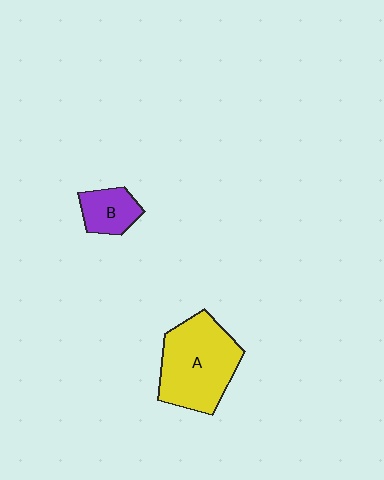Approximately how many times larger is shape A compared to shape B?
Approximately 2.6 times.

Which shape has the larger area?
Shape A (yellow).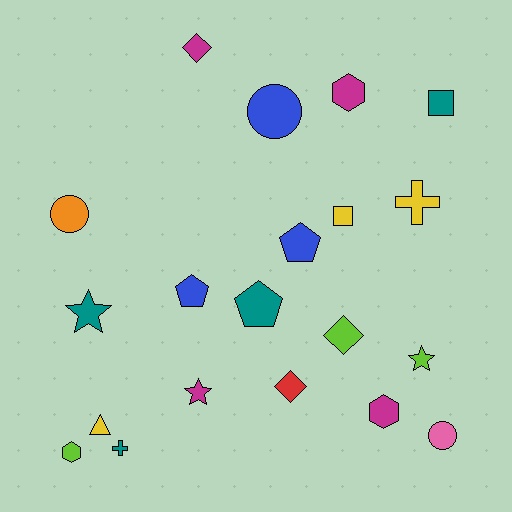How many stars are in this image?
There are 3 stars.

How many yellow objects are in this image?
There are 3 yellow objects.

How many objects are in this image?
There are 20 objects.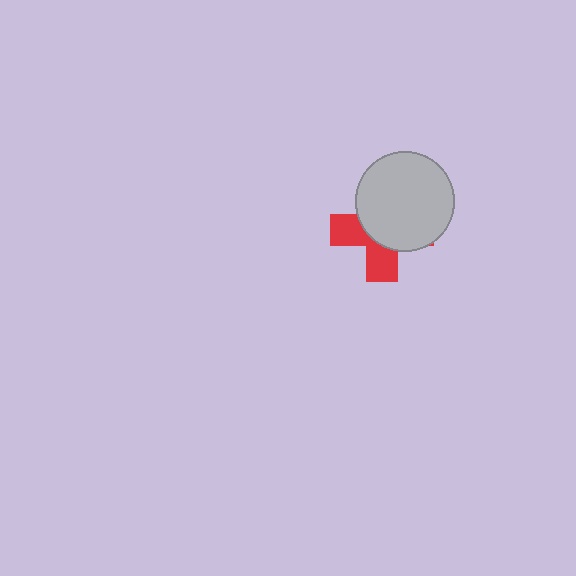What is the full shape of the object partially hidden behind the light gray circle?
The partially hidden object is a red cross.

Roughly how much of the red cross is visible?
A small part of it is visible (roughly 40%).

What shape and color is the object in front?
The object in front is a light gray circle.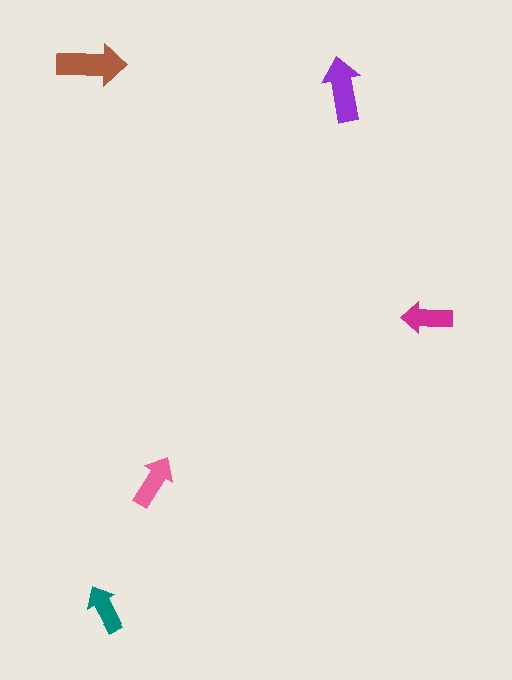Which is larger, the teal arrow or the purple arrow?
The purple one.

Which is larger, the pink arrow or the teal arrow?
The pink one.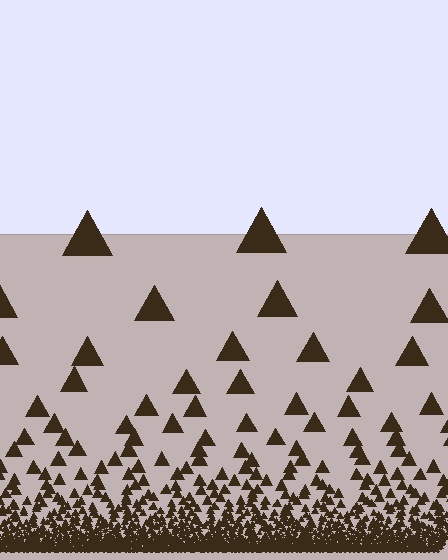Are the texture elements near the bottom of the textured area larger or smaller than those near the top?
Smaller. The gradient is inverted — elements near the bottom are smaller and denser.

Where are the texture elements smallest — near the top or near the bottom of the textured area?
Near the bottom.